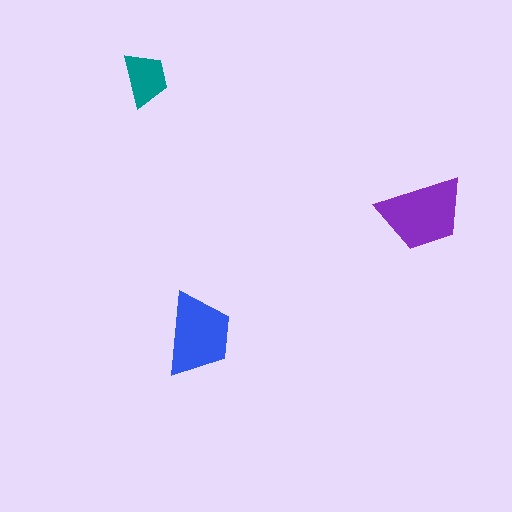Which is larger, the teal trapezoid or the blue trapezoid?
The blue one.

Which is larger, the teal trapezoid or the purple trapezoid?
The purple one.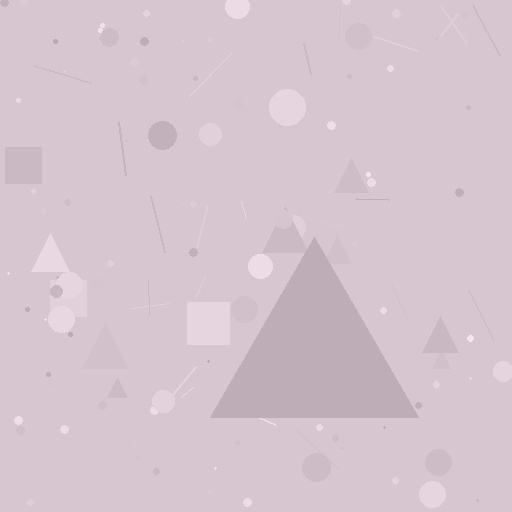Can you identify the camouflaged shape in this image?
The camouflaged shape is a triangle.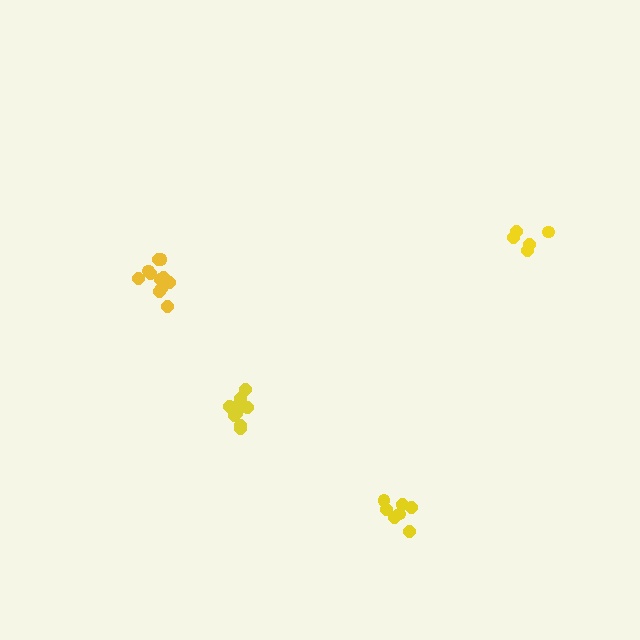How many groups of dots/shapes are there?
There are 4 groups.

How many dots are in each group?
Group 1: 7 dots, Group 2: 11 dots, Group 3: 5 dots, Group 4: 10 dots (33 total).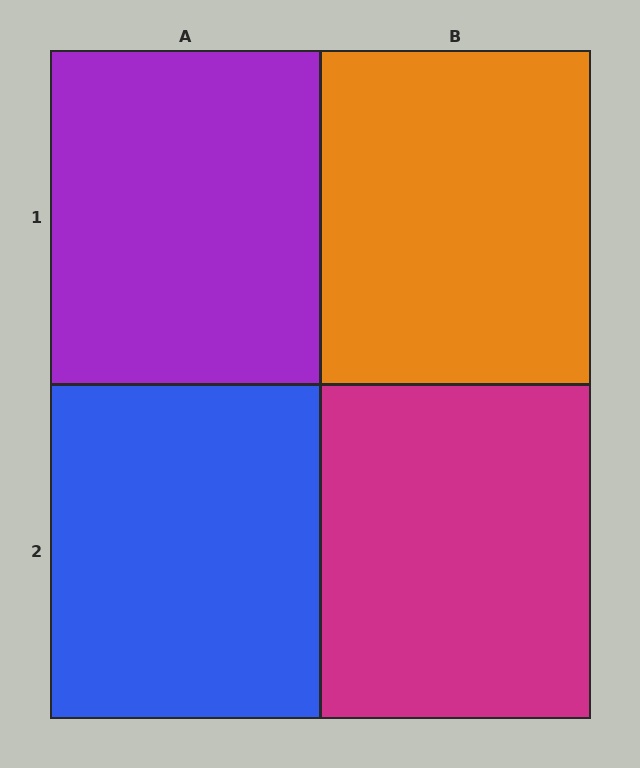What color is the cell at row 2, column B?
Magenta.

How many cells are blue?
1 cell is blue.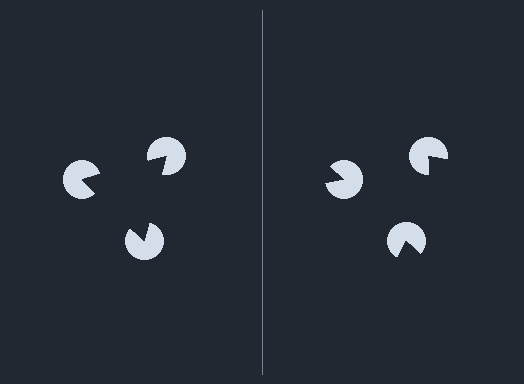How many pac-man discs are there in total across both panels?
6 — 3 on each side.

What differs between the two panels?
The pac-man discs are positioned identically on both sides; only the wedge orientations differ. On the left they align to a triangle; on the right they are misaligned.